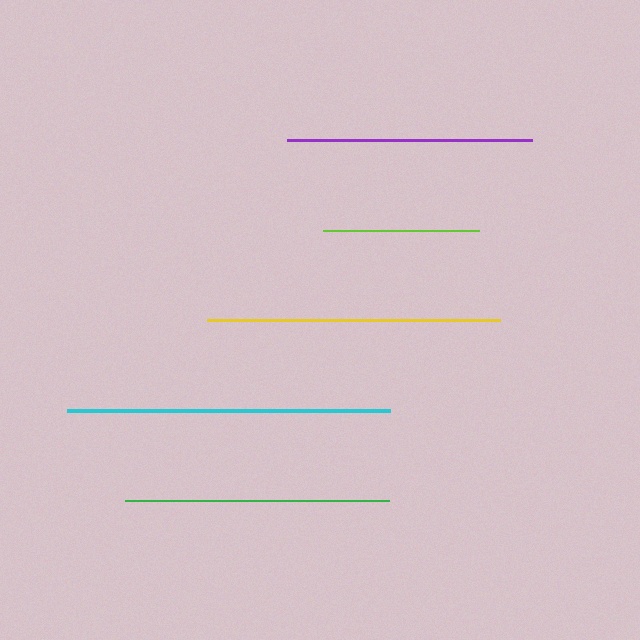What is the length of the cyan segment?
The cyan segment is approximately 323 pixels long.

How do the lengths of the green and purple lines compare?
The green and purple lines are approximately the same length.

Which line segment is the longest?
The cyan line is the longest at approximately 323 pixels.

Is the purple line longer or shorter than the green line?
The green line is longer than the purple line.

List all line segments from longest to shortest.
From longest to shortest: cyan, yellow, green, purple, lime.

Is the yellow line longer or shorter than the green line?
The yellow line is longer than the green line.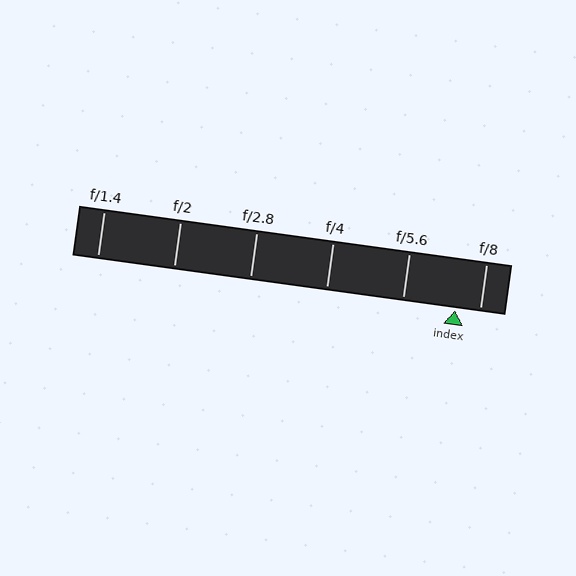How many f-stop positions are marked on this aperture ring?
There are 6 f-stop positions marked.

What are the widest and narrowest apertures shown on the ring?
The widest aperture shown is f/1.4 and the narrowest is f/8.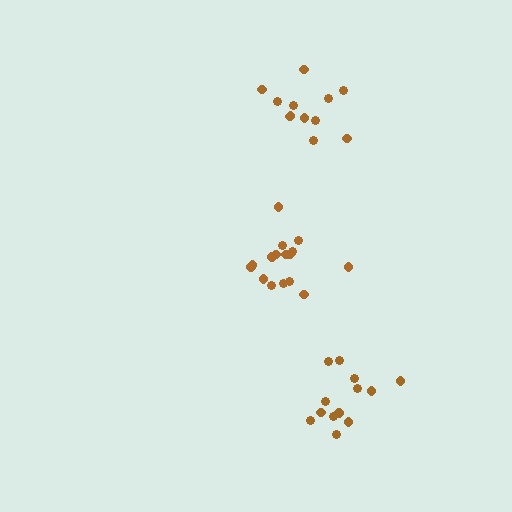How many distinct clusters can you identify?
There are 3 distinct clusters.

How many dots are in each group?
Group 1: 12 dots, Group 2: 13 dots, Group 3: 16 dots (41 total).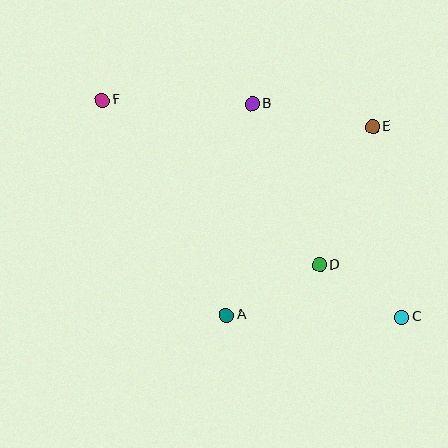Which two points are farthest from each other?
Points C and F are farthest from each other.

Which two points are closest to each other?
Points C and D are closest to each other.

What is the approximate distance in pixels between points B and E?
The distance between B and E is approximately 122 pixels.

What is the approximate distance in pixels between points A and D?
The distance between A and D is approximately 106 pixels.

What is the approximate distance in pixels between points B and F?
The distance between B and F is approximately 150 pixels.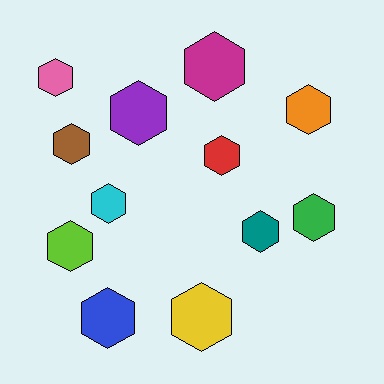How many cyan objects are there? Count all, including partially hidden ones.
There is 1 cyan object.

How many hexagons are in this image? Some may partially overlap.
There are 12 hexagons.